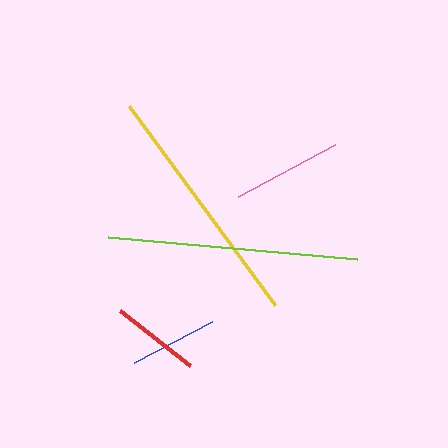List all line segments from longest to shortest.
From longest to shortest: lime, yellow, pink, red, blue.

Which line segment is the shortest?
The blue line is the shortest at approximately 87 pixels.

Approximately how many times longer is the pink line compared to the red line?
The pink line is approximately 1.2 times the length of the red line.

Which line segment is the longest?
The lime line is the longest at approximately 250 pixels.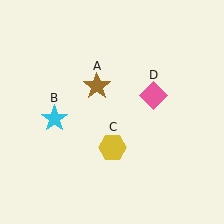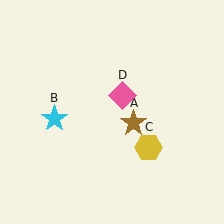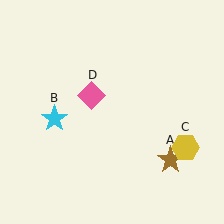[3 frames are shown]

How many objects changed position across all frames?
3 objects changed position: brown star (object A), yellow hexagon (object C), pink diamond (object D).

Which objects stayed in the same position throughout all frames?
Cyan star (object B) remained stationary.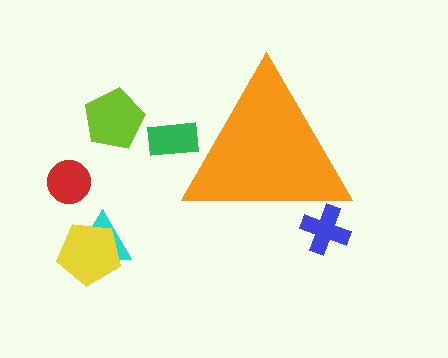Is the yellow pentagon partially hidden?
No, the yellow pentagon is fully visible.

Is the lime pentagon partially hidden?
No, the lime pentagon is fully visible.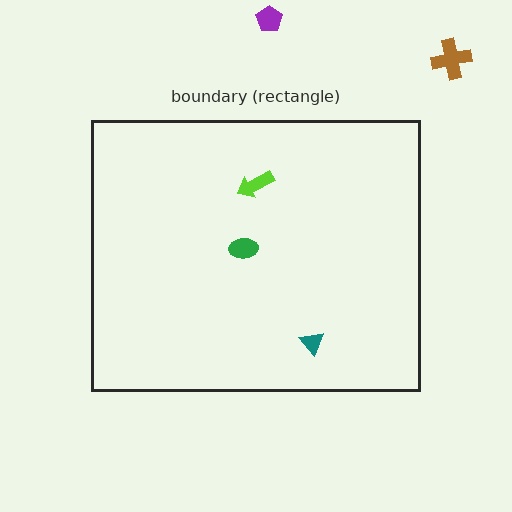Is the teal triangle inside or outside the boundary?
Inside.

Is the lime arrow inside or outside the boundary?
Inside.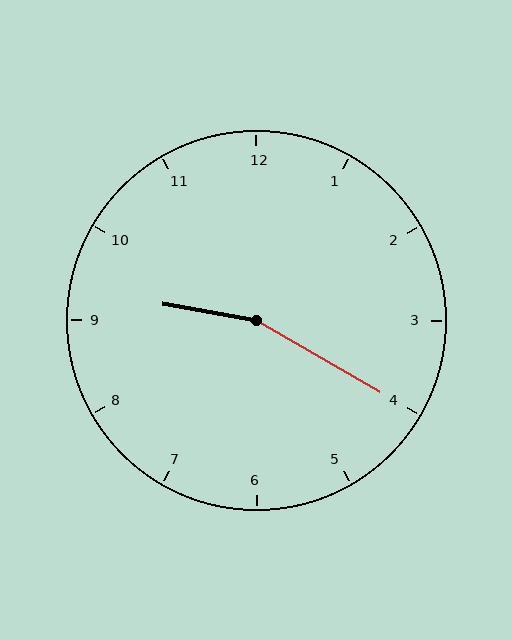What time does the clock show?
9:20.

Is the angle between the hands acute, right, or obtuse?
It is obtuse.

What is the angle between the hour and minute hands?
Approximately 160 degrees.